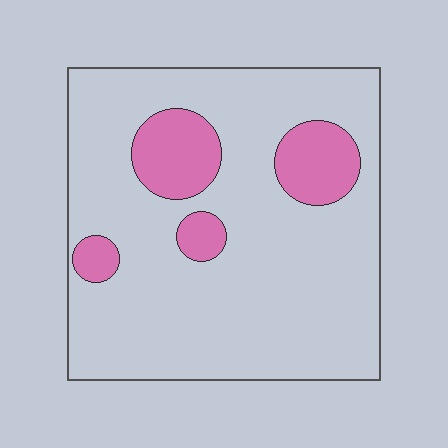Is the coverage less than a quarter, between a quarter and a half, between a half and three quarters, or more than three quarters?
Less than a quarter.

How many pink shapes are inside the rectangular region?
4.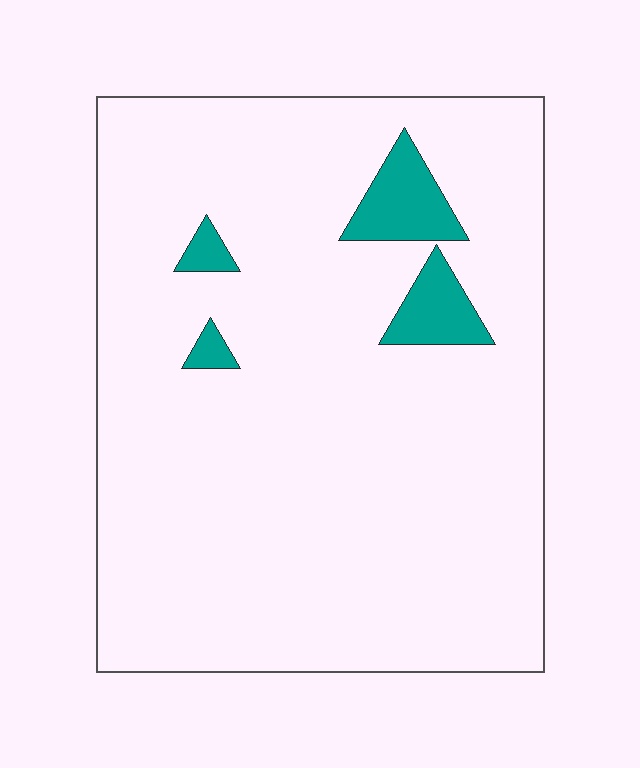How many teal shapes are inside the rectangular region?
4.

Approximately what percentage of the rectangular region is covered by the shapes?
Approximately 5%.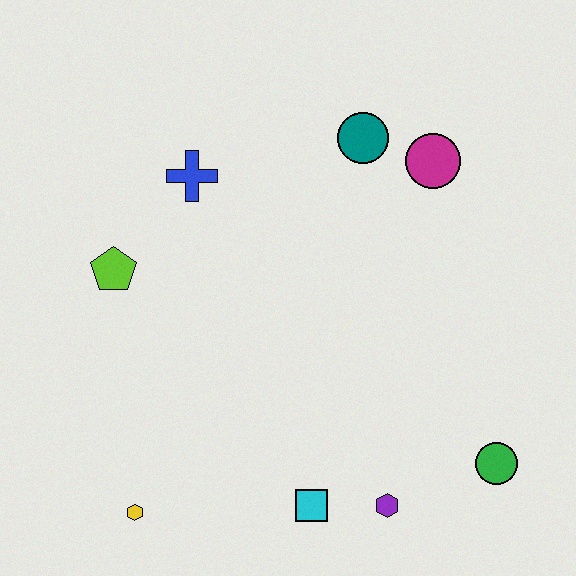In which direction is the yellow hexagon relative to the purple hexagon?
The yellow hexagon is to the left of the purple hexagon.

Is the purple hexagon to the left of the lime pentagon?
No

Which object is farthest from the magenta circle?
The yellow hexagon is farthest from the magenta circle.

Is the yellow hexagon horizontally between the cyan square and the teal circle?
No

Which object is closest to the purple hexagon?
The cyan square is closest to the purple hexagon.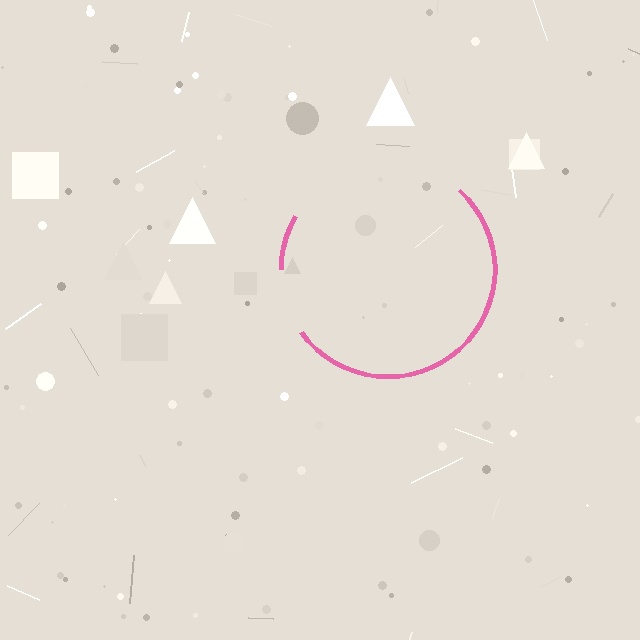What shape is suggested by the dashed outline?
The dashed outline suggests a circle.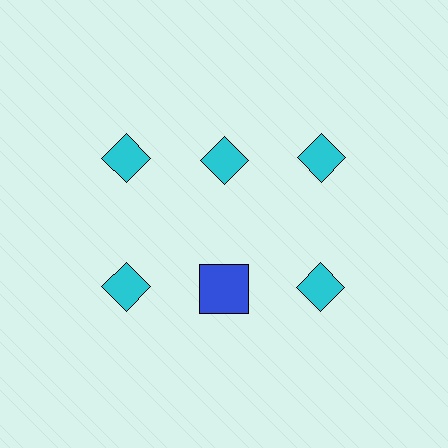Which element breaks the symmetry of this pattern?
The blue square in the second row, second from left column breaks the symmetry. All other shapes are cyan diamonds.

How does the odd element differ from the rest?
It differs in both color (blue instead of cyan) and shape (square instead of diamond).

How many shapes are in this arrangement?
There are 6 shapes arranged in a grid pattern.